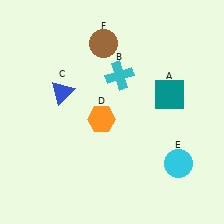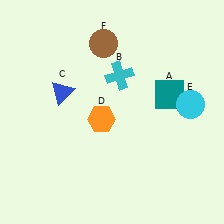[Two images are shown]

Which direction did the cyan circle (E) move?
The cyan circle (E) moved up.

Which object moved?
The cyan circle (E) moved up.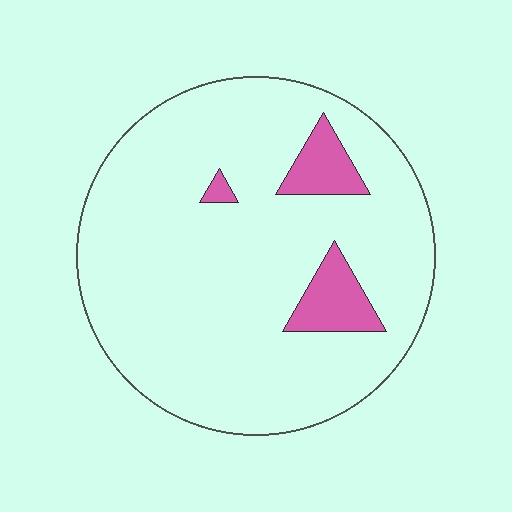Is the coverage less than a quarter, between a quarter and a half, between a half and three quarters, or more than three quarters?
Less than a quarter.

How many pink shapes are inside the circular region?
3.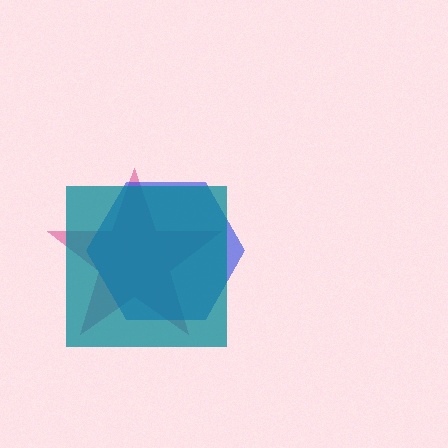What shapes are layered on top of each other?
The layered shapes are: a magenta star, a blue hexagon, a teal square.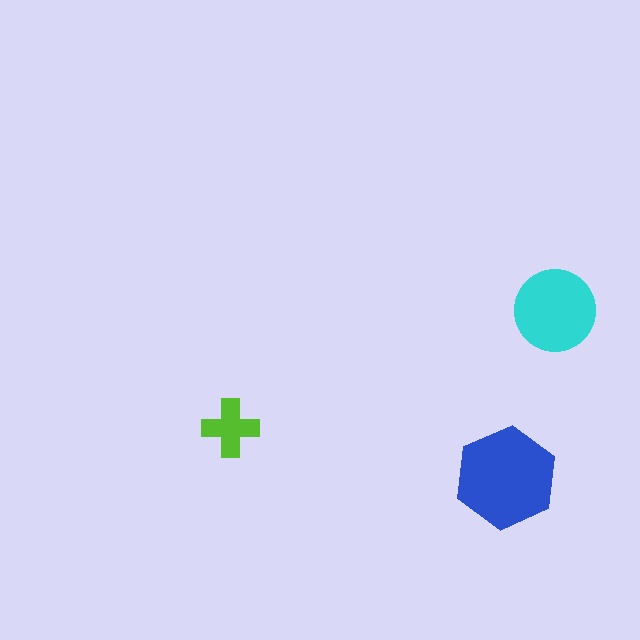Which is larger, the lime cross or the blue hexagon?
The blue hexagon.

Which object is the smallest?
The lime cross.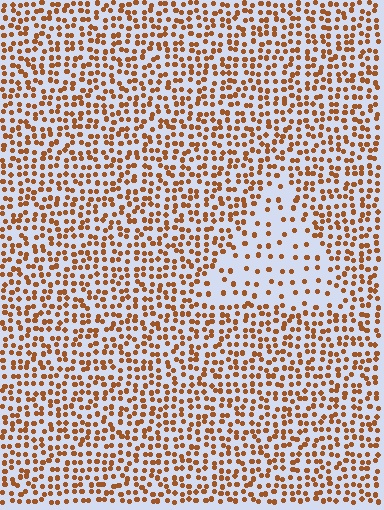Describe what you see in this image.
The image contains small brown elements arranged at two different densities. A triangle-shaped region is visible where the elements are less densely packed than the surrounding area.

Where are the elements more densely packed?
The elements are more densely packed outside the triangle boundary.